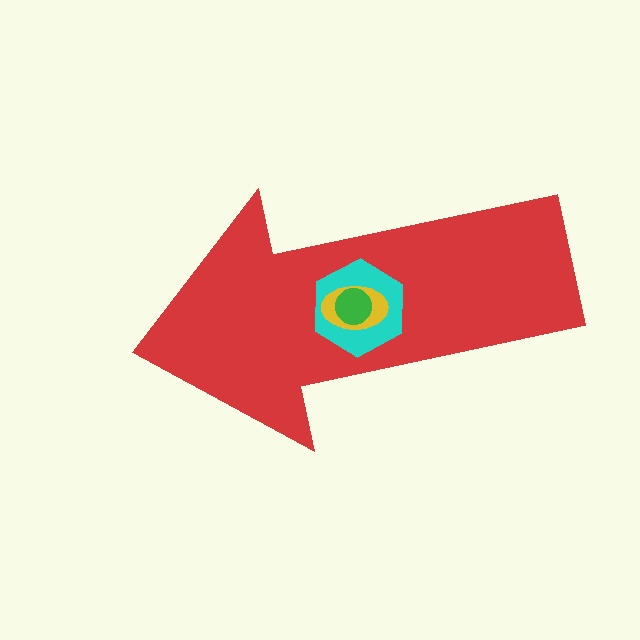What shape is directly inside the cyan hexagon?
The yellow ellipse.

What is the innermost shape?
The green circle.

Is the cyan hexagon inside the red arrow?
Yes.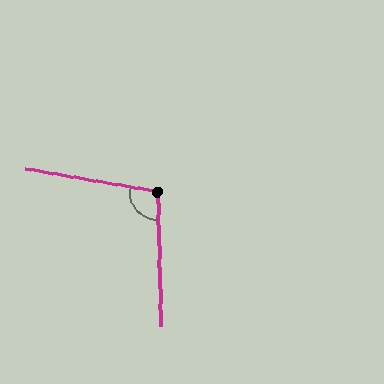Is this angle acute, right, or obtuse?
It is obtuse.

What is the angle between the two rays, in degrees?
Approximately 102 degrees.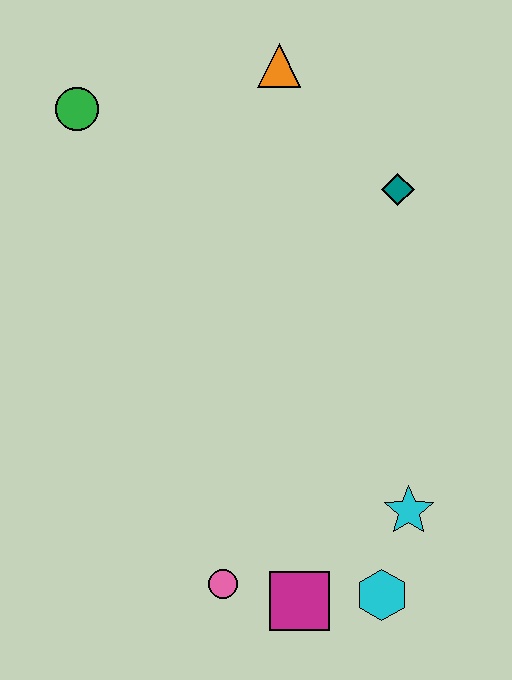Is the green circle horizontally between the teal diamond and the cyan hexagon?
No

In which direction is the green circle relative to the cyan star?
The green circle is above the cyan star.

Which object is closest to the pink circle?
The magenta square is closest to the pink circle.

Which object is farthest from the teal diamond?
The pink circle is farthest from the teal diamond.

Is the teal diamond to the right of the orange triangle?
Yes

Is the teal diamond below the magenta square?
No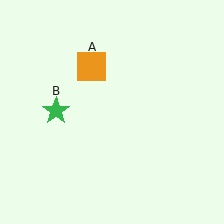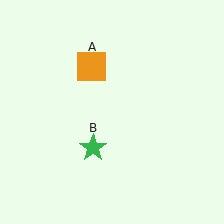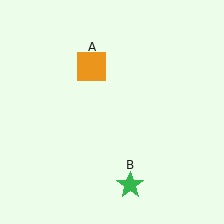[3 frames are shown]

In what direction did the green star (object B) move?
The green star (object B) moved down and to the right.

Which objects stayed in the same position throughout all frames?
Orange square (object A) remained stationary.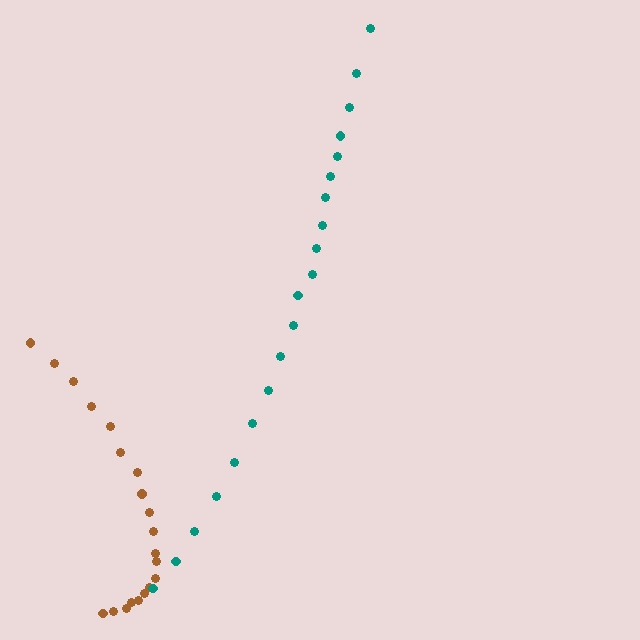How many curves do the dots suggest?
There are 2 distinct paths.